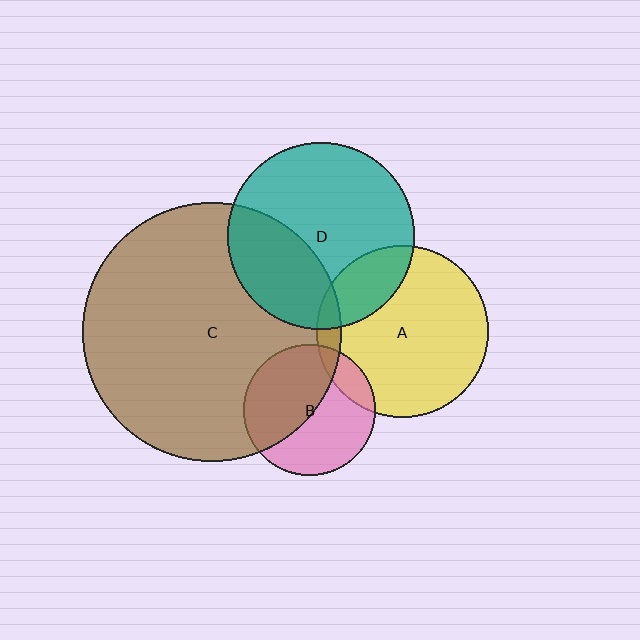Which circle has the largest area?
Circle C (brown).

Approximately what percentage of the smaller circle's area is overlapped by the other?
Approximately 15%.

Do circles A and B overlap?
Yes.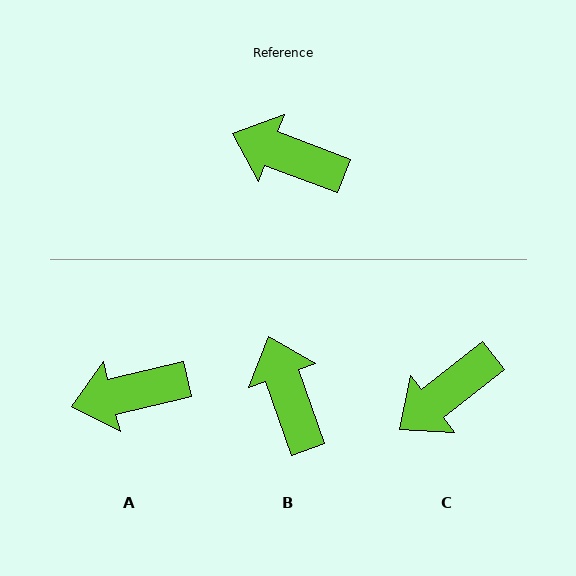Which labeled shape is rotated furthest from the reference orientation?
C, about 60 degrees away.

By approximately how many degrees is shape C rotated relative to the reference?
Approximately 60 degrees counter-clockwise.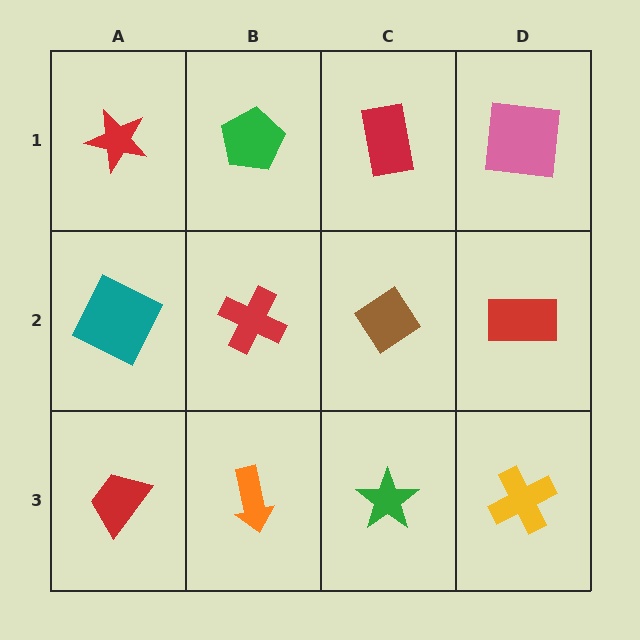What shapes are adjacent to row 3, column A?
A teal square (row 2, column A), an orange arrow (row 3, column B).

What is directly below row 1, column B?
A red cross.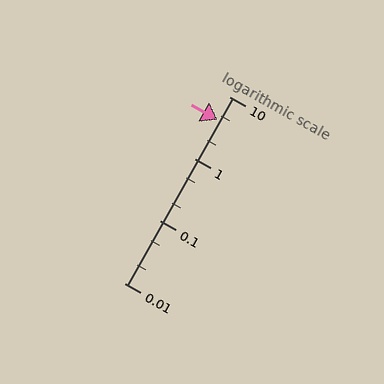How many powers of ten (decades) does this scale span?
The scale spans 3 decades, from 0.01 to 10.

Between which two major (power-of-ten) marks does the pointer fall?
The pointer is between 1 and 10.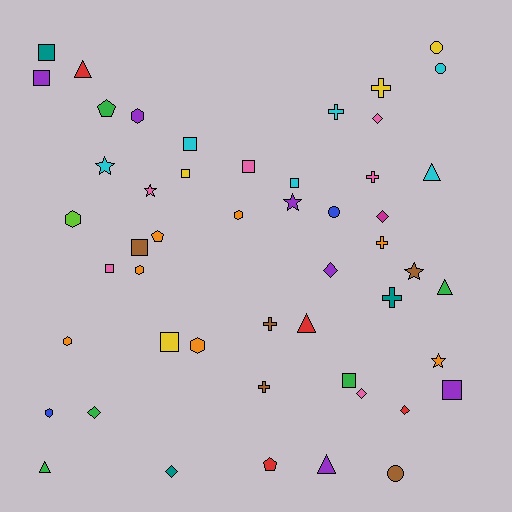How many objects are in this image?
There are 50 objects.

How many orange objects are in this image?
There are 7 orange objects.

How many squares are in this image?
There are 11 squares.